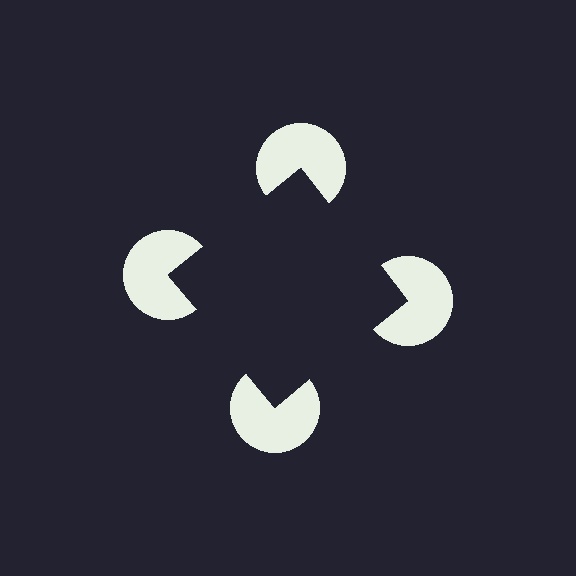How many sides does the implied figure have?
4 sides.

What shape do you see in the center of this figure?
An illusory square — its edges are inferred from the aligned wedge cuts in the pac-man discs, not physically drawn.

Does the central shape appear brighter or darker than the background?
It typically appears slightly darker than the background, even though no actual brightness change is drawn.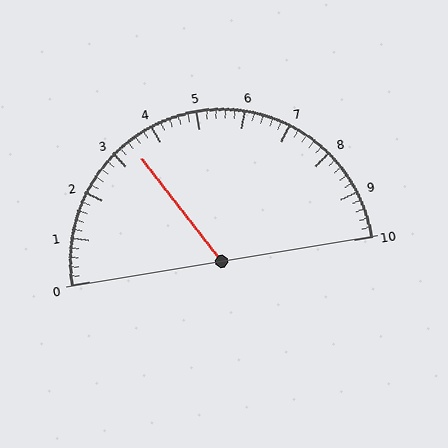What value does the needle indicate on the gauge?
The needle indicates approximately 3.4.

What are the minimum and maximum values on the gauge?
The gauge ranges from 0 to 10.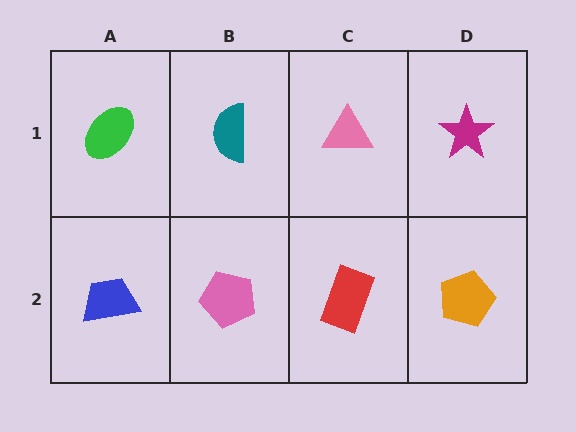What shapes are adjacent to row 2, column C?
A pink triangle (row 1, column C), a pink pentagon (row 2, column B), an orange pentagon (row 2, column D).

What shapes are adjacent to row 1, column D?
An orange pentagon (row 2, column D), a pink triangle (row 1, column C).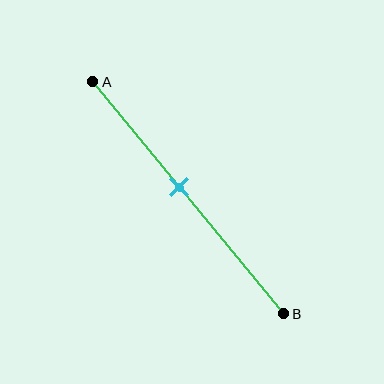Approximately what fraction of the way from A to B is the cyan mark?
The cyan mark is approximately 45% of the way from A to B.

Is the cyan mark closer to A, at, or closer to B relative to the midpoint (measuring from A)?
The cyan mark is closer to point A than the midpoint of segment AB.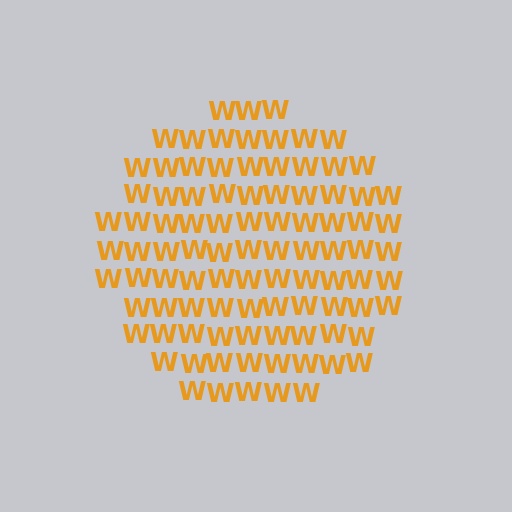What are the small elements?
The small elements are letter W's.